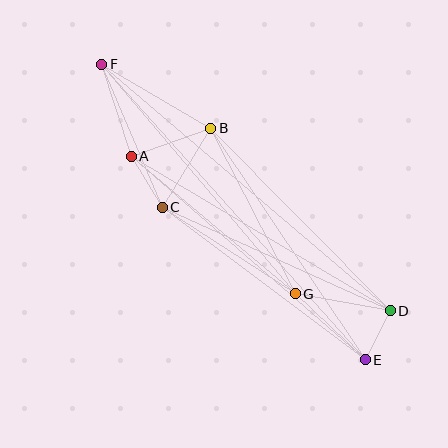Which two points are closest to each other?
Points D and E are closest to each other.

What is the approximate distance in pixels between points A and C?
The distance between A and C is approximately 59 pixels.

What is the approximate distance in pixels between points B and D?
The distance between B and D is approximately 256 pixels.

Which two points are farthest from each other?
Points E and F are farthest from each other.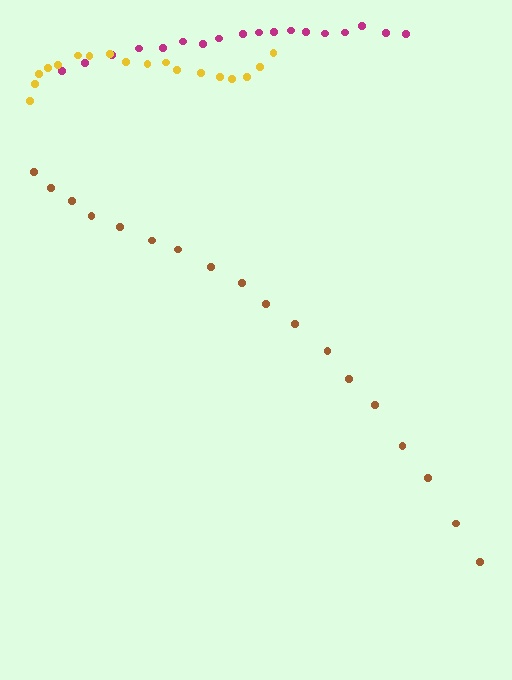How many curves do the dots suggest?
There are 3 distinct paths.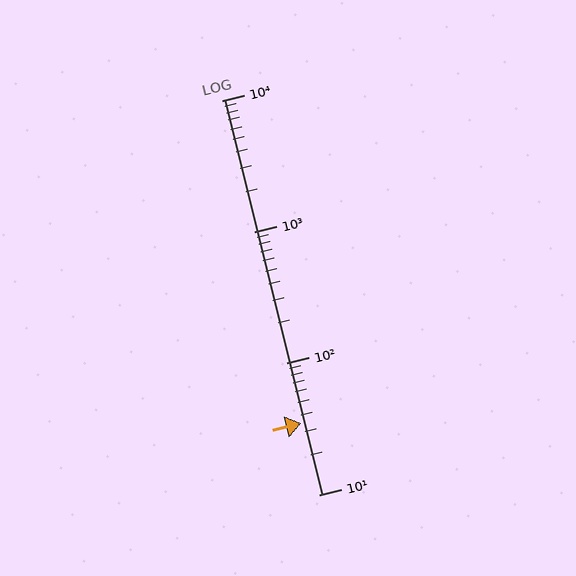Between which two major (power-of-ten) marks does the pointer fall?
The pointer is between 10 and 100.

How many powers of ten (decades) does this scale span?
The scale spans 3 decades, from 10 to 10000.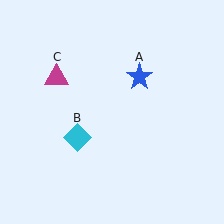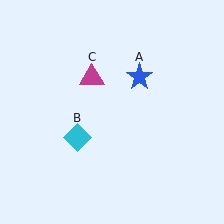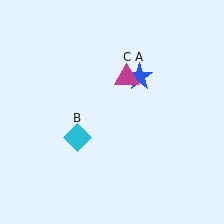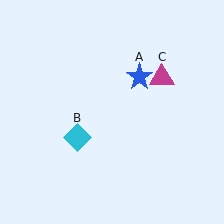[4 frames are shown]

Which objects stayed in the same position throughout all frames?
Blue star (object A) and cyan diamond (object B) remained stationary.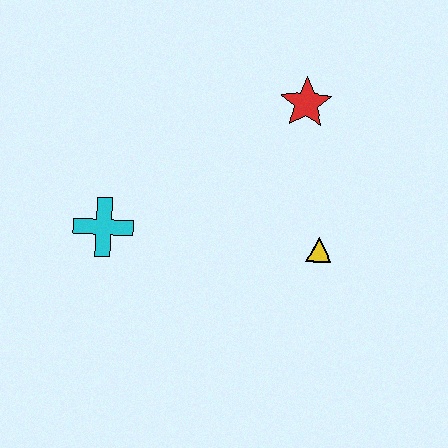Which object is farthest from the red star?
The cyan cross is farthest from the red star.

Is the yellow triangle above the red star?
No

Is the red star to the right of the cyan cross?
Yes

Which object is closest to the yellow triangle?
The red star is closest to the yellow triangle.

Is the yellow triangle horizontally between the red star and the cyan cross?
No